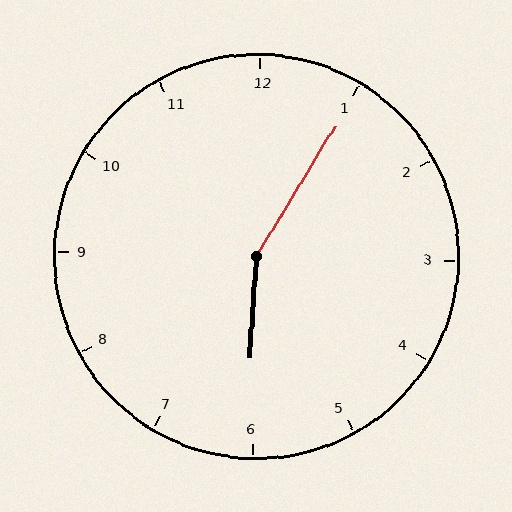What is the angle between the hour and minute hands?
Approximately 152 degrees.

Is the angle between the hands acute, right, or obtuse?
It is obtuse.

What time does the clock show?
6:05.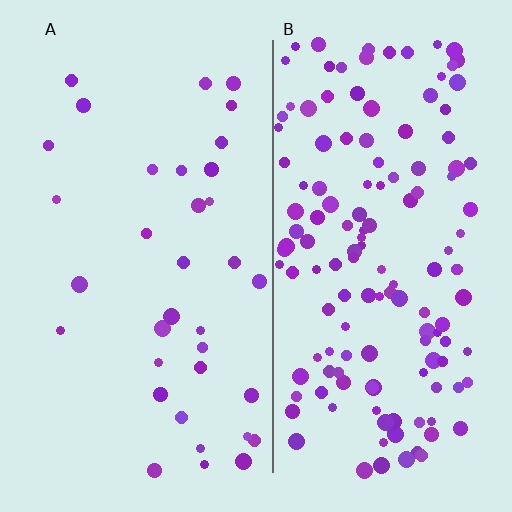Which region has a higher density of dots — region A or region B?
B (the right).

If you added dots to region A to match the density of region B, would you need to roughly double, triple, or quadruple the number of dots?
Approximately quadruple.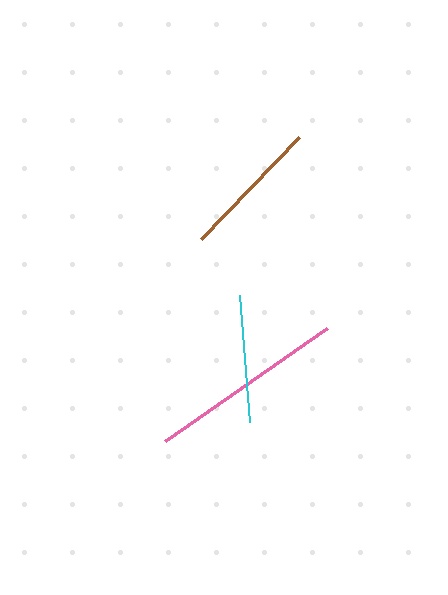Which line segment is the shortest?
The cyan line is the shortest at approximately 127 pixels.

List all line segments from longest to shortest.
From longest to shortest: pink, brown, cyan.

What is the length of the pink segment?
The pink segment is approximately 197 pixels long.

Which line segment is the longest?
The pink line is the longest at approximately 197 pixels.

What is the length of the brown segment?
The brown segment is approximately 141 pixels long.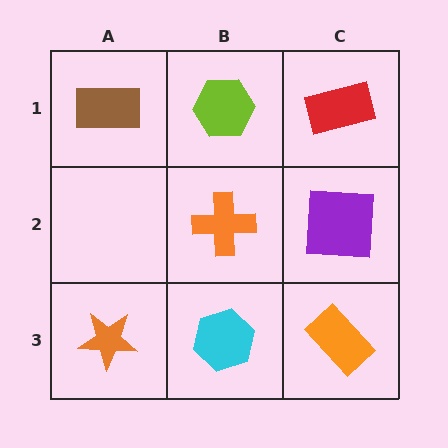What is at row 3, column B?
A cyan hexagon.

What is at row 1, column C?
A red rectangle.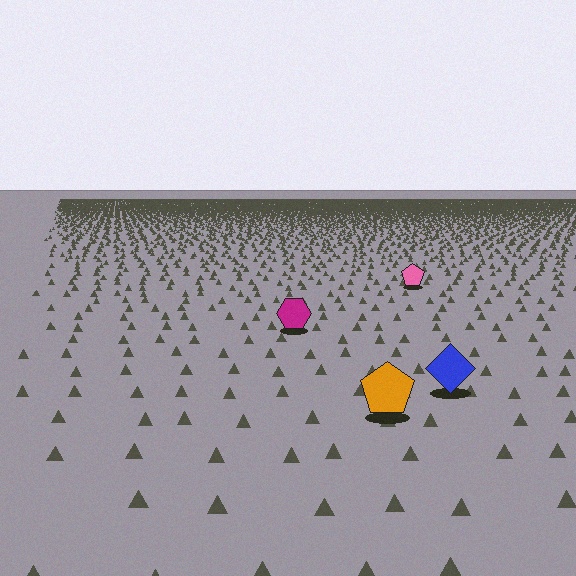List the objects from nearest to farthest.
From nearest to farthest: the orange pentagon, the blue diamond, the magenta hexagon, the pink pentagon.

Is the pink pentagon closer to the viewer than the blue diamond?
No. The blue diamond is closer — you can tell from the texture gradient: the ground texture is coarser near it.